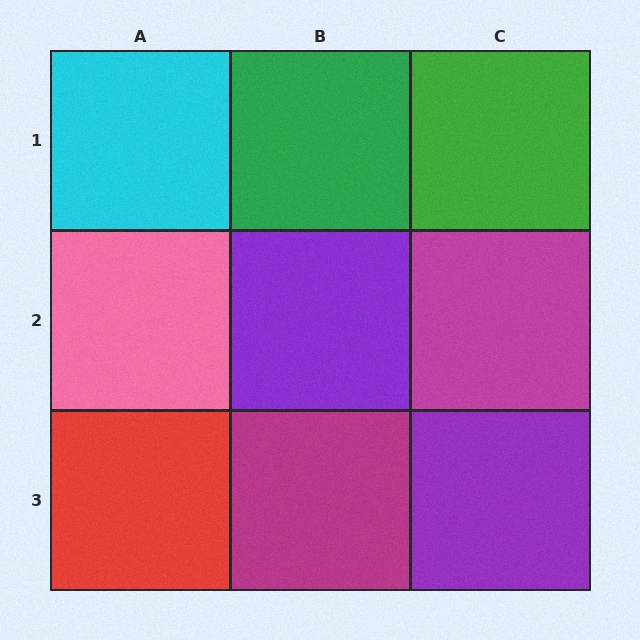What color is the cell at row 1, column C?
Green.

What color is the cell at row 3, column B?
Magenta.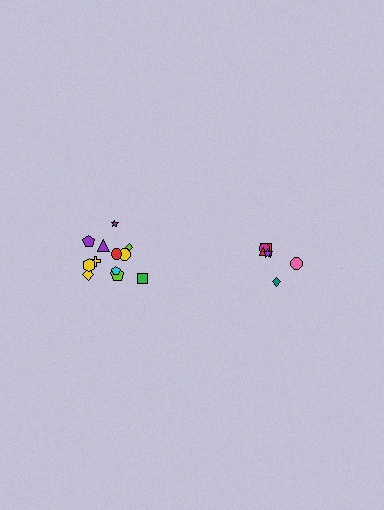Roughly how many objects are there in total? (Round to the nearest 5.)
Roughly 20 objects in total.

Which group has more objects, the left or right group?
The left group.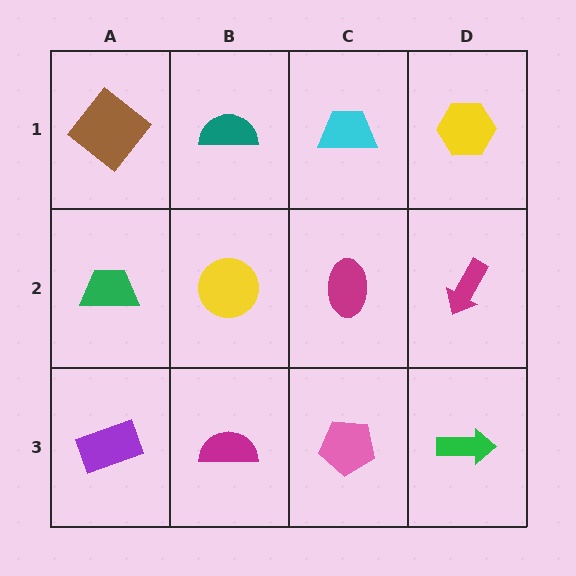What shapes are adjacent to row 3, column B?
A yellow circle (row 2, column B), a purple rectangle (row 3, column A), a pink pentagon (row 3, column C).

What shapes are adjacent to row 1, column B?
A yellow circle (row 2, column B), a brown diamond (row 1, column A), a cyan trapezoid (row 1, column C).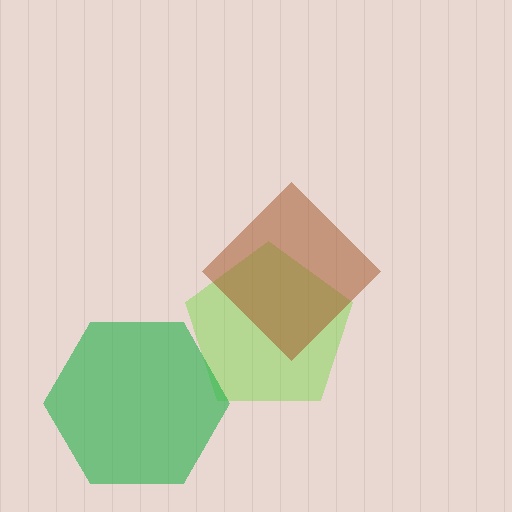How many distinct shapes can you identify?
There are 3 distinct shapes: a lime pentagon, a brown diamond, a green hexagon.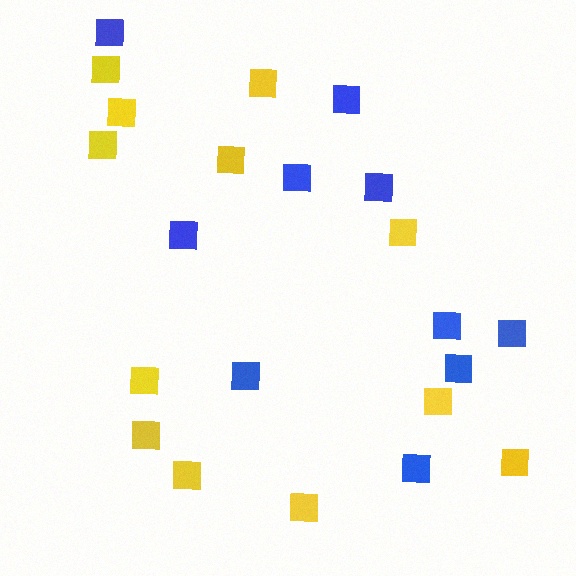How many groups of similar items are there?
There are 2 groups: one group of blue squares (10) and one group of yellow squares (12).